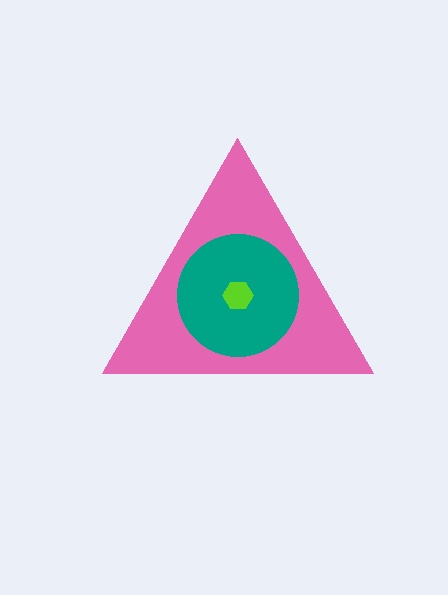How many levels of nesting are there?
3.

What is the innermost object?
The lime hexagon.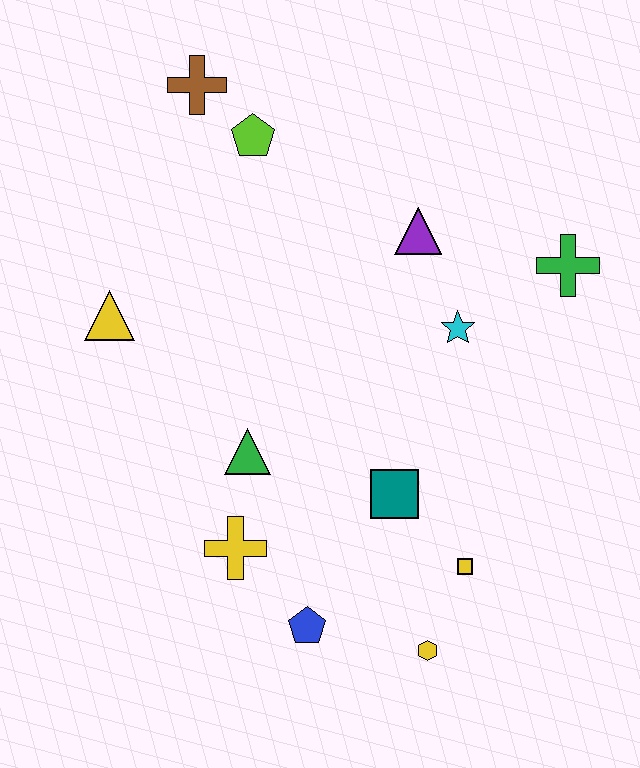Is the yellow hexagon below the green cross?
Yes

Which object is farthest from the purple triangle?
The yellow hexagon is farthest from the purple triangle.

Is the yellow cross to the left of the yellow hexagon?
Yes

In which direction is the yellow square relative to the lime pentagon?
The yellow square is below the lime pentagon.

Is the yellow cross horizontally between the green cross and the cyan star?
No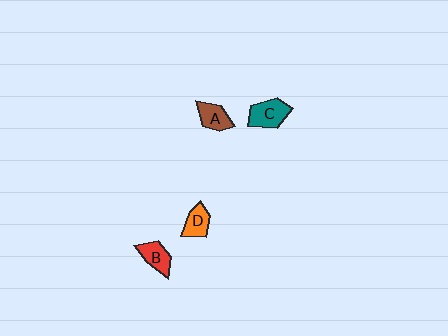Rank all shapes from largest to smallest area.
From largest to smallest: C (teal), B (red), A (brown), D (orange).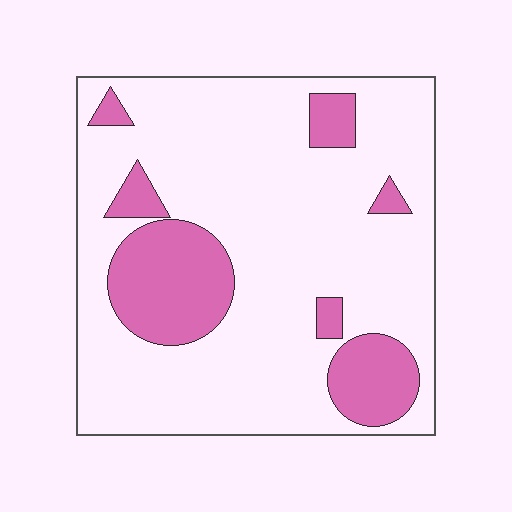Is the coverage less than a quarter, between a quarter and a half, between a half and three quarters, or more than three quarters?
Less than a quarter.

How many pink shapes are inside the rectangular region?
7.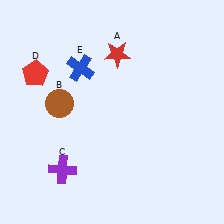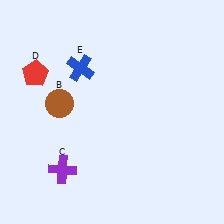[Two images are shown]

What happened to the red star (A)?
The red star (A) was removed in Image 2. It was in the top-right area of Image 1.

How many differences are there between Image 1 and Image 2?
There is 1 difference between the two images.